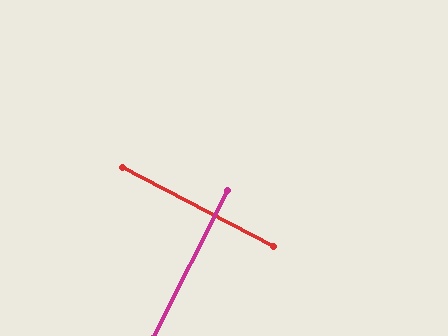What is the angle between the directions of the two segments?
Approximately 89 degrees.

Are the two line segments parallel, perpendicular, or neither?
Perpendicular — they meet at approximately 89°.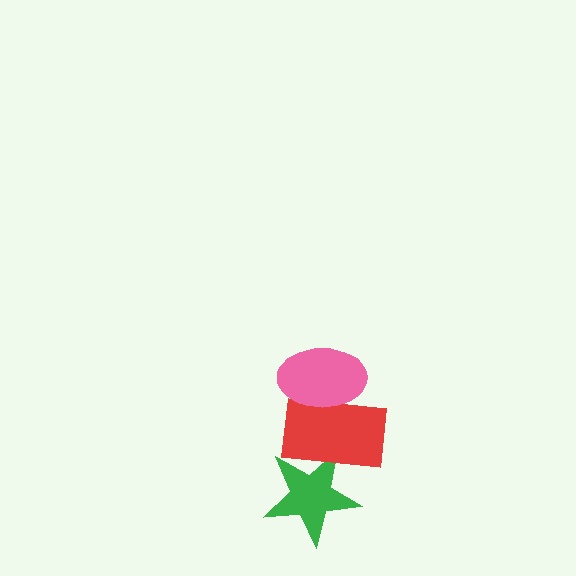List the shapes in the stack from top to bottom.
From top to bottom: the pink ellipse, the red rectangle, the green star.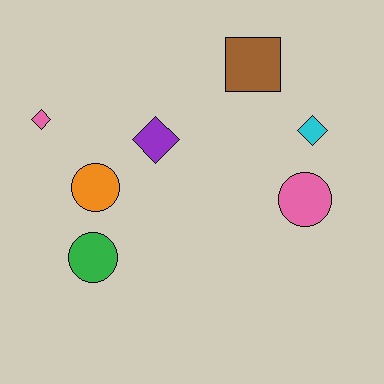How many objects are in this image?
There are 7 objects.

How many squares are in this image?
There is 1 square.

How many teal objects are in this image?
There are no teal objects.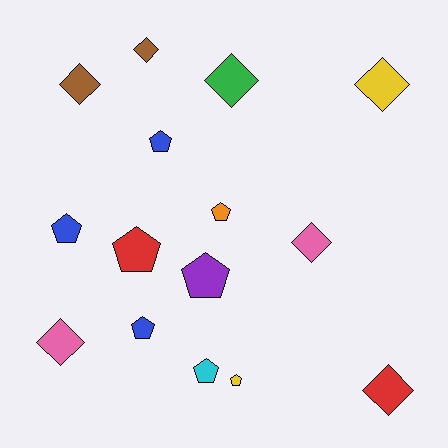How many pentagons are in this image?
There are 8 pentagons.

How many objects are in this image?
There are 15 objects.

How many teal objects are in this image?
There are no teal objects.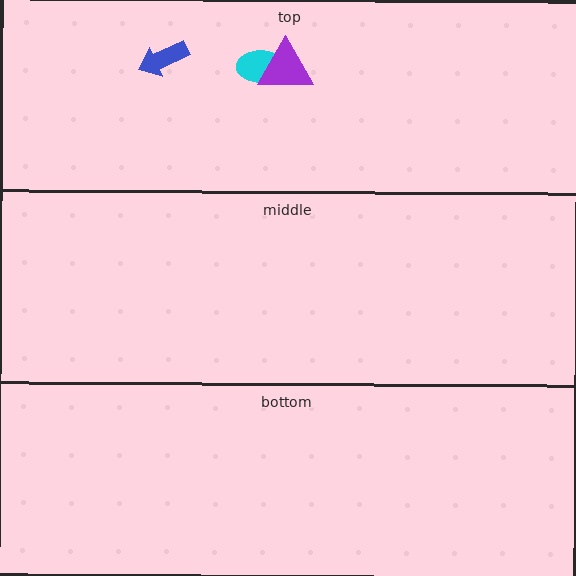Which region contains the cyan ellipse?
The top region.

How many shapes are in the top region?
3.